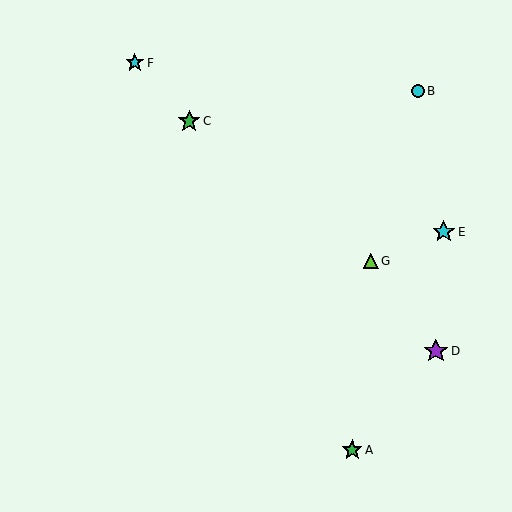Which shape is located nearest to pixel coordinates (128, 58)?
The cyan star (labeled F) at (135, 63) is nearest to that location.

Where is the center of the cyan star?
The center of the cyan star is at (444, 232).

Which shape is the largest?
The purple star (labeled D) is the largest.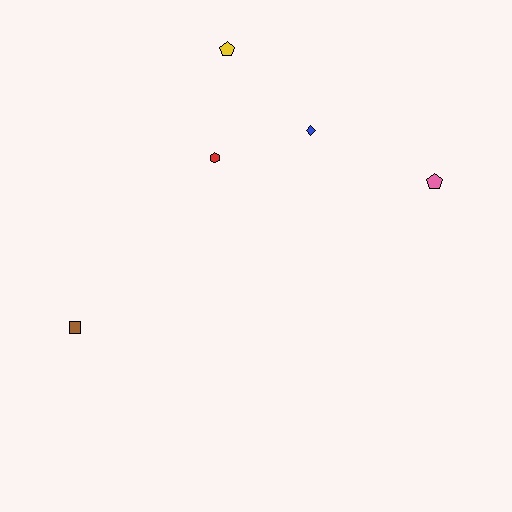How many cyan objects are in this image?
There are no cyan objects.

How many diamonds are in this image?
There is 1 diamond.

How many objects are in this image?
There are 5 objects.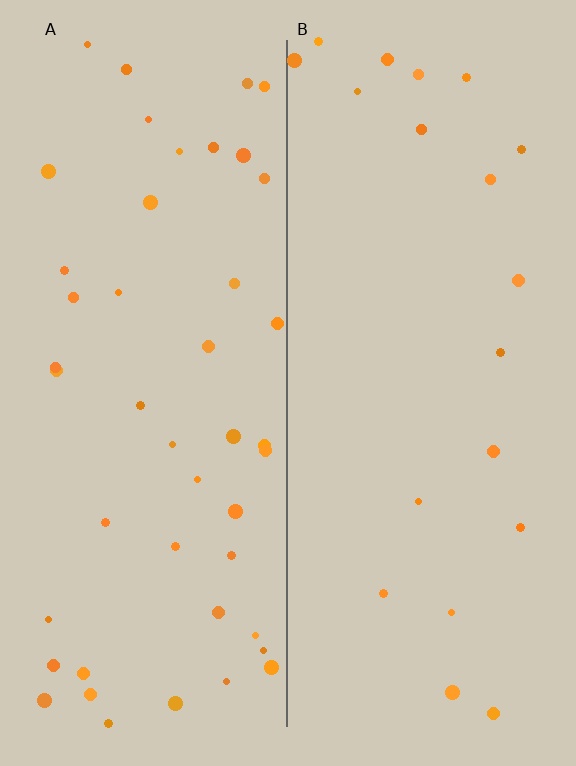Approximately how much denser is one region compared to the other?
Approximately 2.3× — region A over region B.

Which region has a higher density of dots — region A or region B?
A (the left).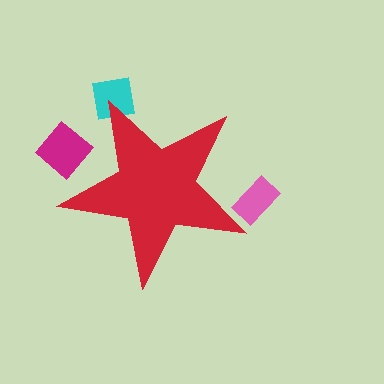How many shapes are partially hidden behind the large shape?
3 shapes are partially hidden.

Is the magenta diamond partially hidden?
Yes, the magenta diamond is partially hidden behind the red star.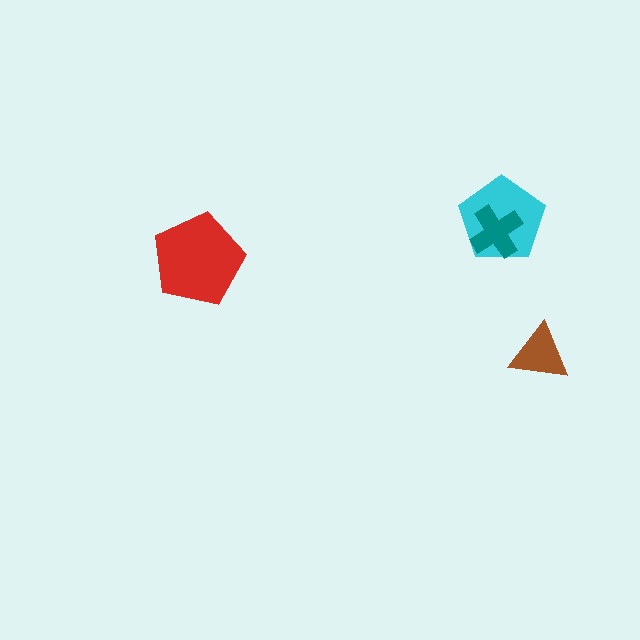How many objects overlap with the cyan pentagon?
1 object overlaps with the cyan pentagon.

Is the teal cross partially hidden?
No, no other shape covers it.